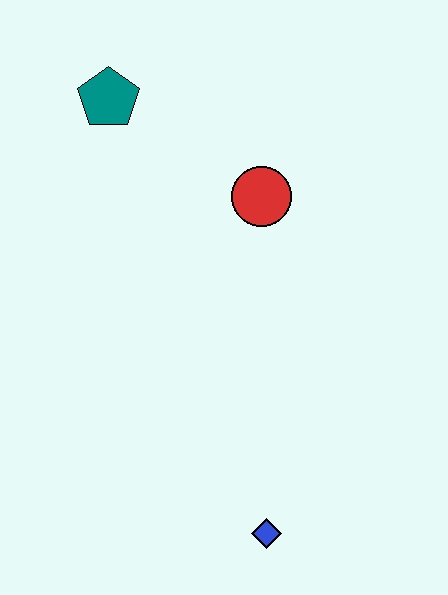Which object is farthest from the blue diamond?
The teal pentagon is farthest from the blue diamond.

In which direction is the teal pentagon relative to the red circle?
The teal pentagon is to the left of the red circle.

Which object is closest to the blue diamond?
The red circle is closest to the blue diamond.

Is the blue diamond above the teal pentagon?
No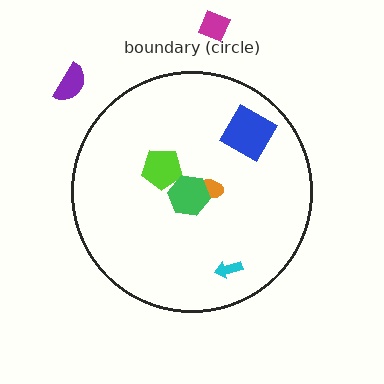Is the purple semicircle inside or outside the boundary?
Outside.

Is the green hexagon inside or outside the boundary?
Inside.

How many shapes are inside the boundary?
5 inside, 2 outside.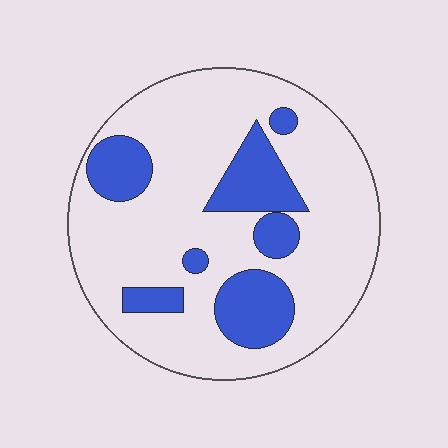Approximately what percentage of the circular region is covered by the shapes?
Approximately 25%.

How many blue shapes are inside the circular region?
7.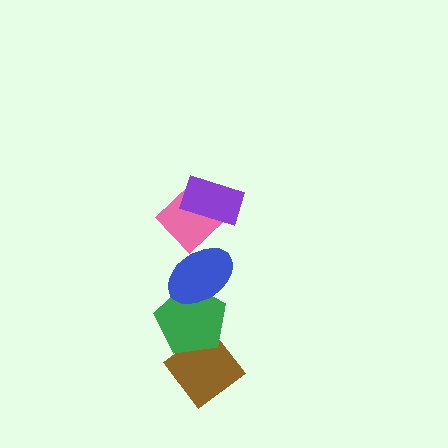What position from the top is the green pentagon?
The green pentagon is 4th from the top.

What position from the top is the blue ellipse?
The blue ellipse is 3rd from the top.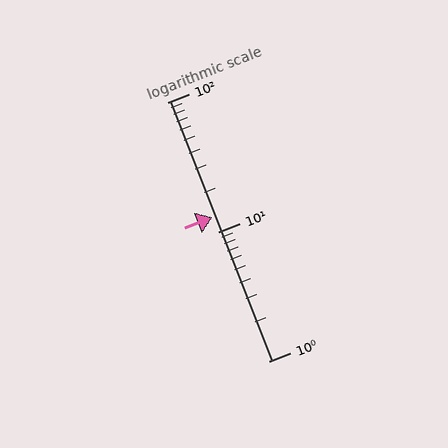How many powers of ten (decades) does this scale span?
The scale spans 2 decades, from 1 to 100.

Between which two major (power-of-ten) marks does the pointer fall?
The pointer is between 10 and 100.